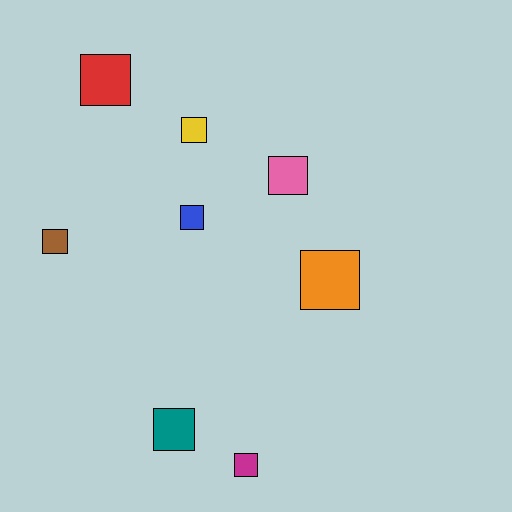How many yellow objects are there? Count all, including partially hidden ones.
There is 1 yellow object.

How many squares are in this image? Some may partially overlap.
There are 8 squares.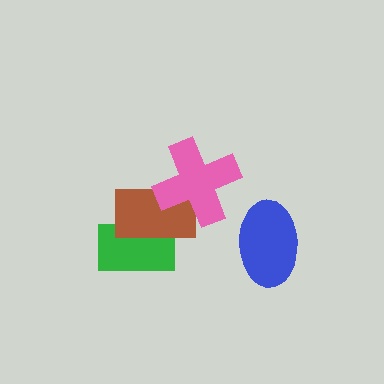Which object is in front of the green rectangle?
The brown rectangle is in front of the green rectangle.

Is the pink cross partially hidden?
No, no other shape covers it.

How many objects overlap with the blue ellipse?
0 objects overlap with the blue ellipse.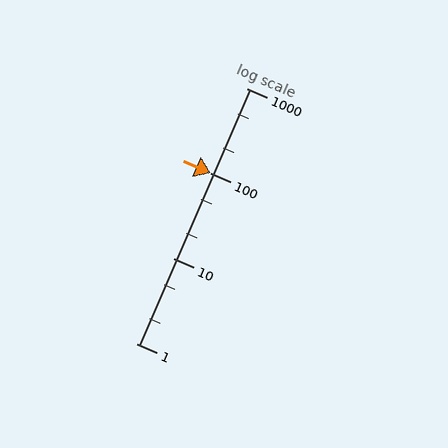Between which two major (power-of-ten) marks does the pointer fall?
The pointer is between 100 and 1000.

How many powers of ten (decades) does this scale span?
The scale spans 3 decades, from 1 to 1000.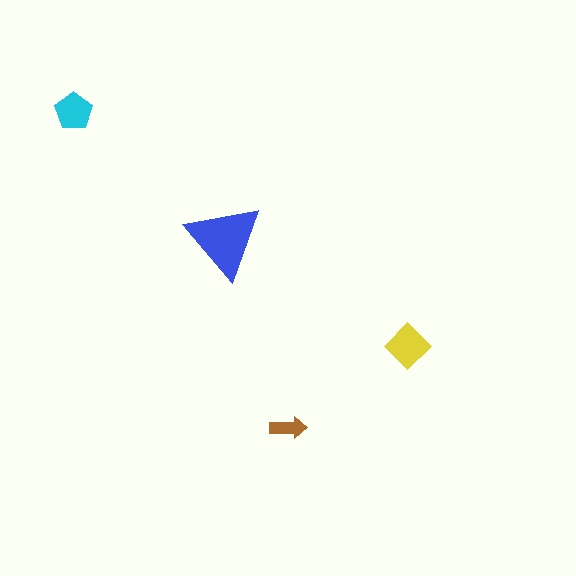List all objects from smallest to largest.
The brown arrow, the cyan pentagon, the yellow diamond, the blue triangle.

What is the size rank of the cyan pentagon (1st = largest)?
3rd.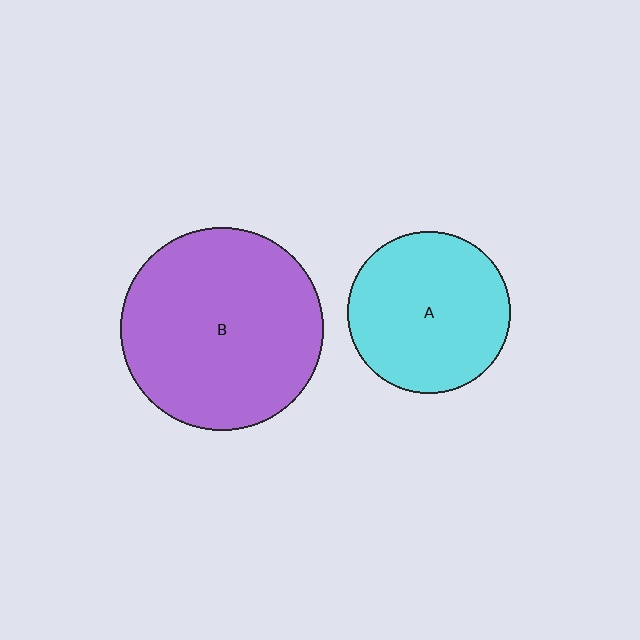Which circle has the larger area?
Circle B (purple).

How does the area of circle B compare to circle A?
Approximately 1.6 times.